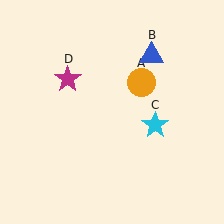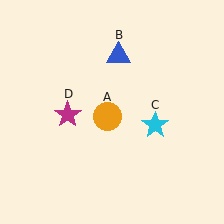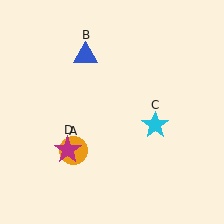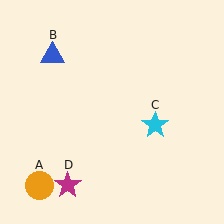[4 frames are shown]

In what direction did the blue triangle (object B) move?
The blue triangle (object B) moved left.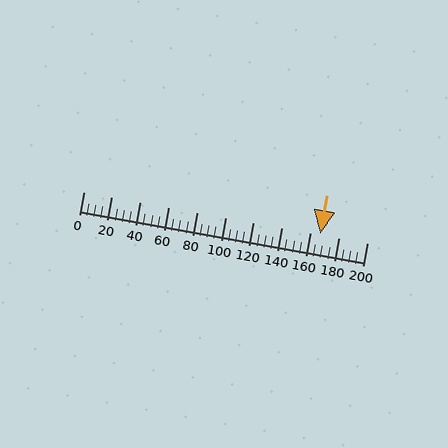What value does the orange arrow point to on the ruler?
The orange arrow points to approximately 167.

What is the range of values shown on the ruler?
The ruler shows values from 0 to 200.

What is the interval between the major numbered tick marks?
The major tick marks are spaced 20 units apart.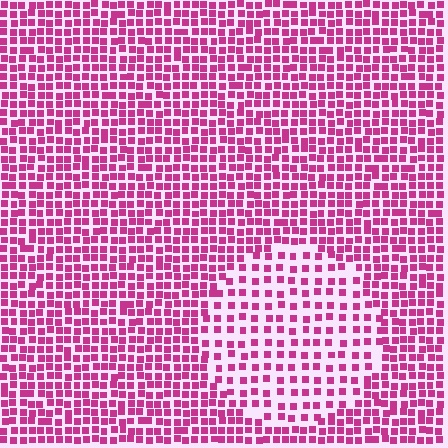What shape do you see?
I see a circle.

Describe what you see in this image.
The image contains small magenta elements arranged at two different densities. A circle-shaped region is visible where the elements are less densely packed than the surrounding area.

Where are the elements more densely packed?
The elements are more densely packed outside the circle boundary.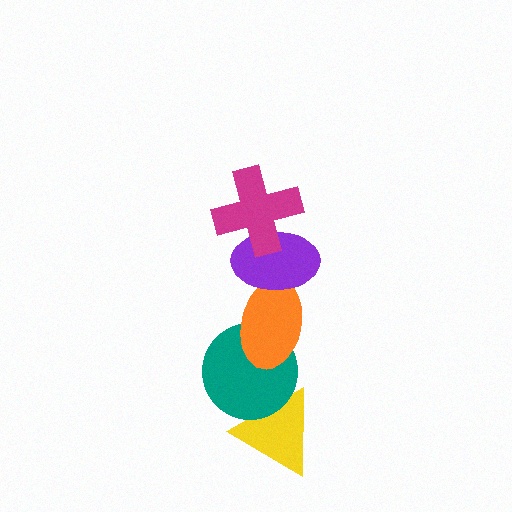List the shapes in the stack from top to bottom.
From top to bottom: the magenta cross, the purple ellipse, the orange ellipse, the teal circle, the yellow triangle.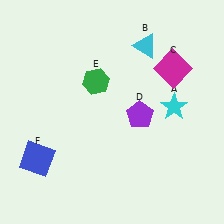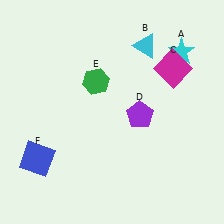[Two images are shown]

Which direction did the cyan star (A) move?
The cyan star (A) moved up.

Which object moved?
The cyan star (A) moved up.